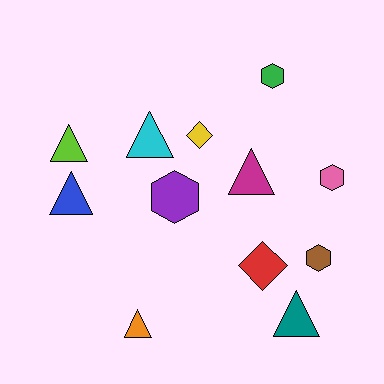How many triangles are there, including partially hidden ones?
There are 6 triangles.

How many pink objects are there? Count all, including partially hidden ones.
There is 1 pink object.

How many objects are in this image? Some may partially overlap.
There are 12 objects.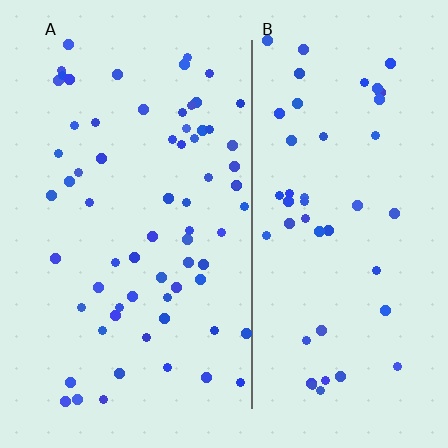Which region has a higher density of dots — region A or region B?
A (the left).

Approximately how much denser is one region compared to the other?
Approximately 1.4× — region A over region B.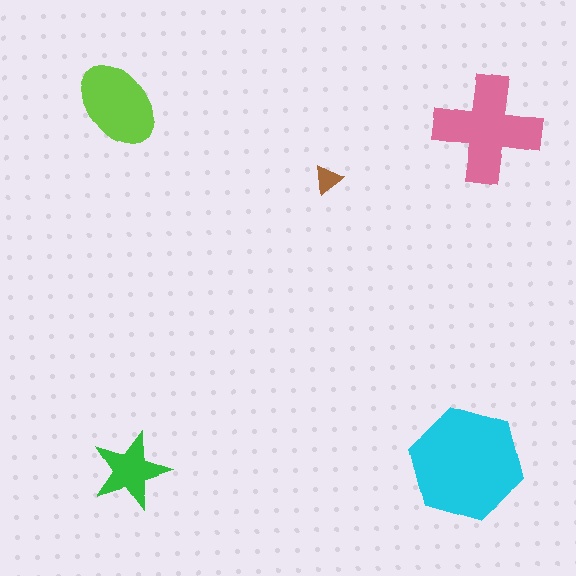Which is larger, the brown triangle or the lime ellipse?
The lime ellipse.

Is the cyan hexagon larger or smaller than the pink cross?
Larger.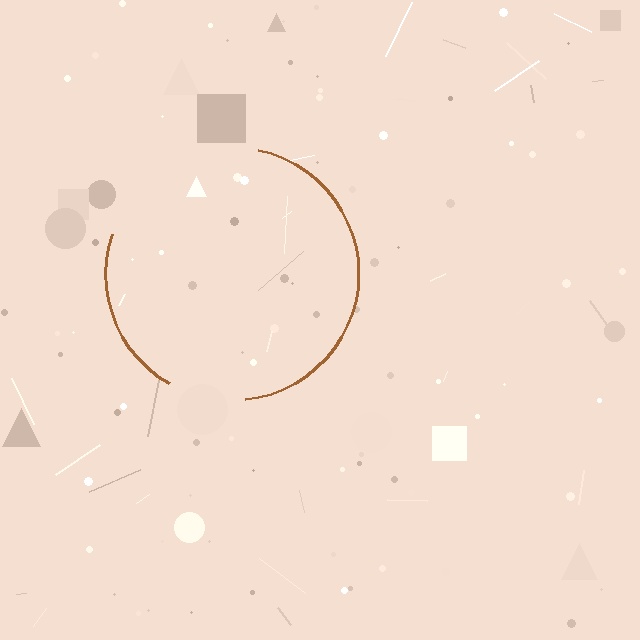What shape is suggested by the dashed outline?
The dashed outline suggests a circle.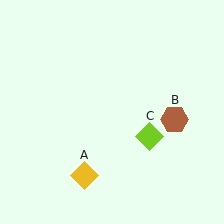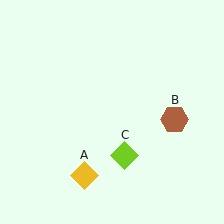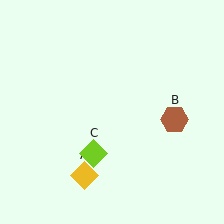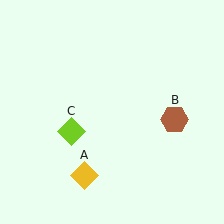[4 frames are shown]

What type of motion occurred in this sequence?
The lime diamond (object C) rotated clockwise around the center of the scene.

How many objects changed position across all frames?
1 object changed position: lime diamond (object C).